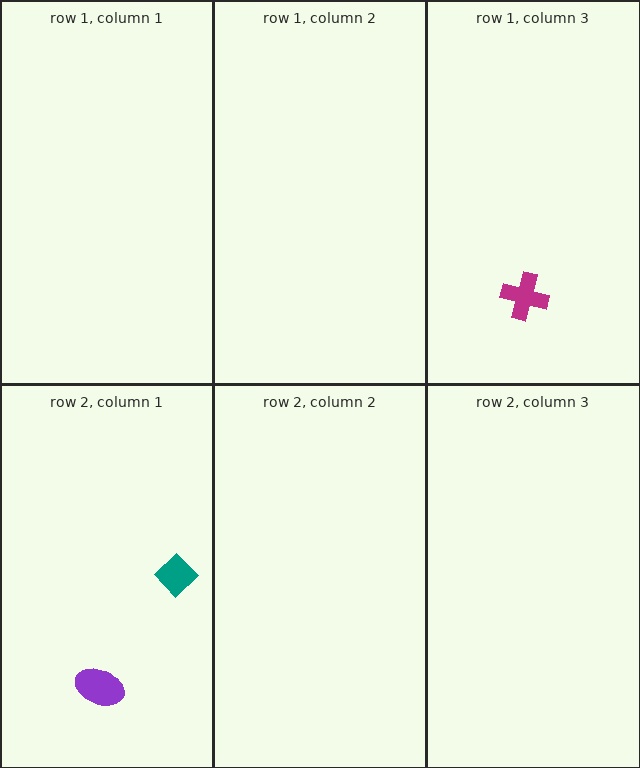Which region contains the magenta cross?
The row 1, column 3 region.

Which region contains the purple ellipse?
The row 2, column 1 region.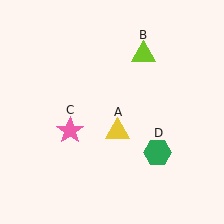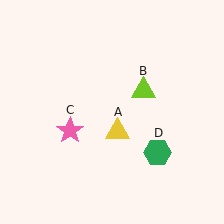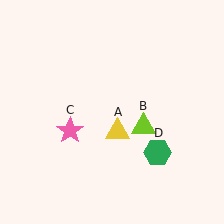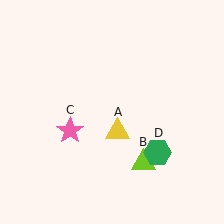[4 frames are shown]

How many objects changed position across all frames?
1 object changed position: lime triangle (object B).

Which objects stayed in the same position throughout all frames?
Yellow triangle (object A) and pink star (object C) and green hexagon (object D) remained stationary.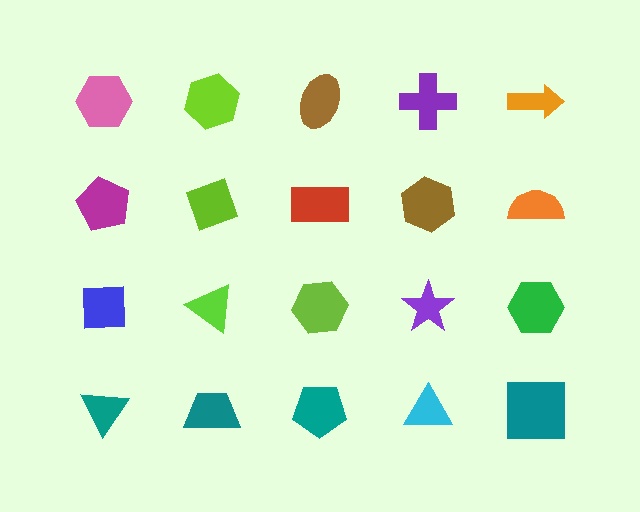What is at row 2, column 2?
A lime diamond.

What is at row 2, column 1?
A magenta pentagon.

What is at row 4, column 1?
A teal triangle.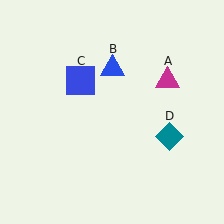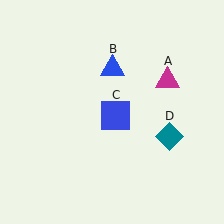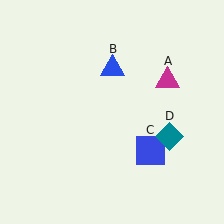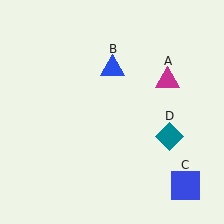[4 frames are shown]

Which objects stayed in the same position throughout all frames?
Magenta triangle (object A) and blue triangle (object B) and teal diamond (object D) remained stationary.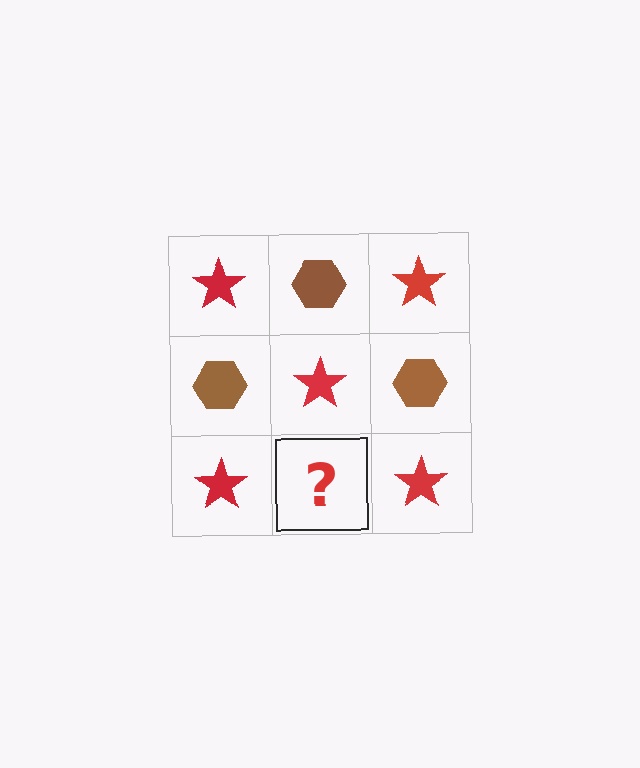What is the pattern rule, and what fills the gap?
The rule is that it alternates red star and brown hexagon in a checkerboard pattern. The gap should be filled with a brown hexagon.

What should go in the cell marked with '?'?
The missing cell should contain a brown hexagon.